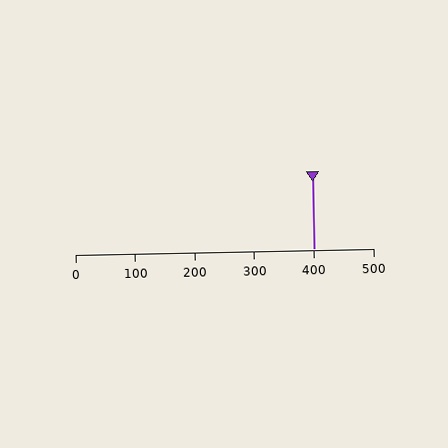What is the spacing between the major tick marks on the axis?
The major ticks are spaced 100 apart.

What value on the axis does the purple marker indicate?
The marker indicates approximately 400.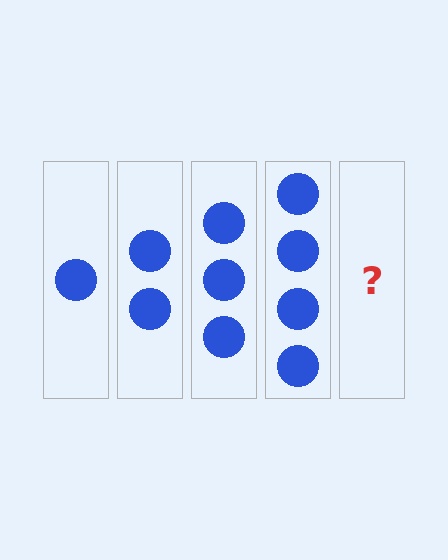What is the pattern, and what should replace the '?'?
The pattern is that each step adds one more circle. The '?' should be 5 circles.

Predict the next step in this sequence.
The next step is 5 circles.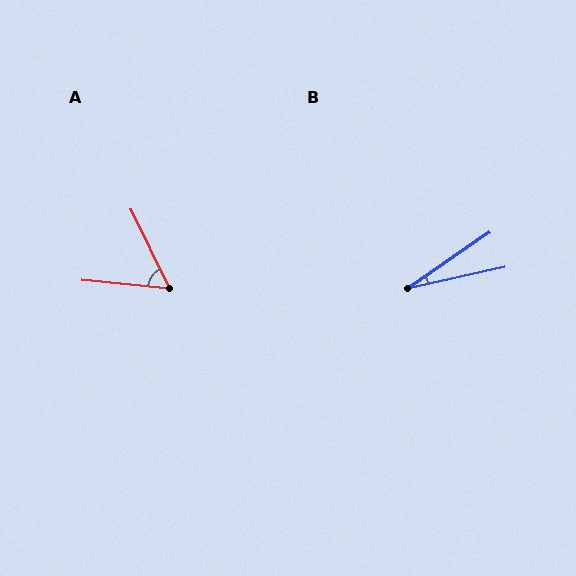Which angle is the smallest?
B, at approximately 22 degrees.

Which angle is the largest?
A, at approximately 59 degrees.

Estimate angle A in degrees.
Approximately 59 degrees.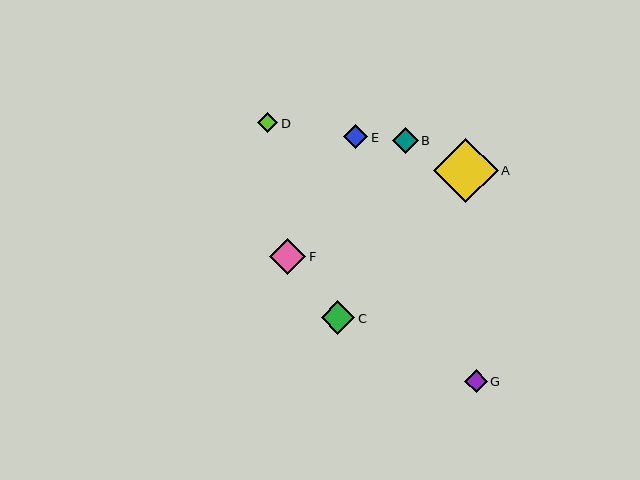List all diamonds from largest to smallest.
From largest to smallest: A, F, C, B, E, G, D.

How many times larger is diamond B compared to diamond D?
Diamond B is approximately 1.3 times the size of diamond D.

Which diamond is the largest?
Diamond A is the largest with a size of approximately 64 pixels.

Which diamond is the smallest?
Diamond D is the smallest with a size of approximately 20 pixels.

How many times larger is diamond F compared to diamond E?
Diamond F is approximately 1.5 times the size of diamond E.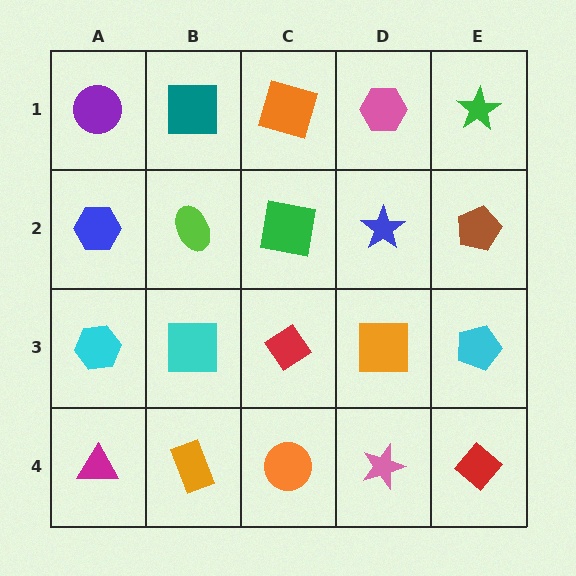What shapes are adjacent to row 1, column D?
A blue star (row 2, column D), an orange square (row 1, column C), a green star (row 1, column E).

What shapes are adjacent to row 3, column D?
A blue star (row 2, column D), a pink star (row 4, column D), a red diamond (row 3, column C), a cyan pentagon (row 3, column E).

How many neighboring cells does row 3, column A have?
3.